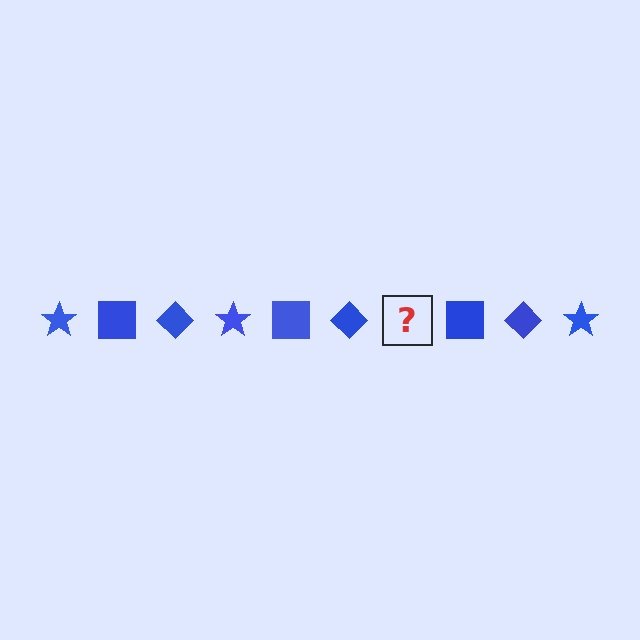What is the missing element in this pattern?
The missing element is a blue star.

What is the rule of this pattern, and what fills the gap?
The rule is that the pattern cycles through star, square, diamond shapes in blue. The gap should be filled with a blue star.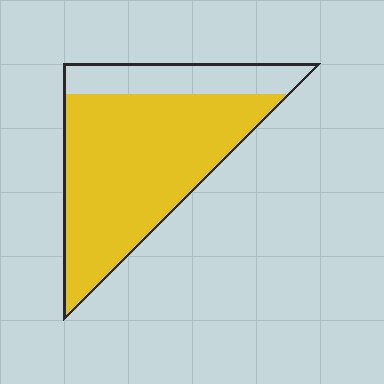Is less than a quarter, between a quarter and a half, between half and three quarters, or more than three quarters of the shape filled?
More than three quarters.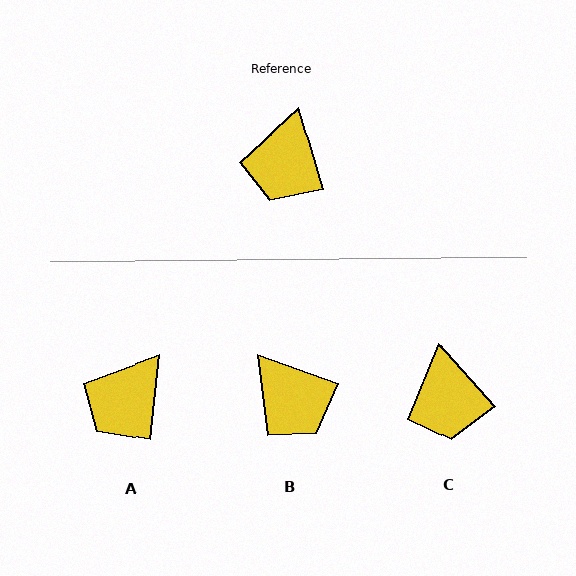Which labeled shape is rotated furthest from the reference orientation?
B, about 54 degrees away.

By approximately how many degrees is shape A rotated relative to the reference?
Approximately 22 degrees clockwise.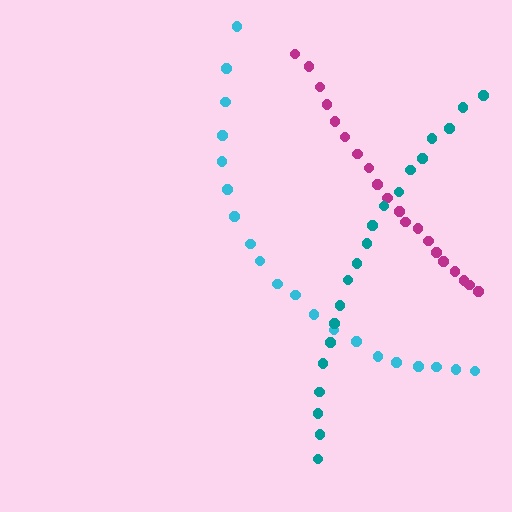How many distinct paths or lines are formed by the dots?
There are 3 distinct paths.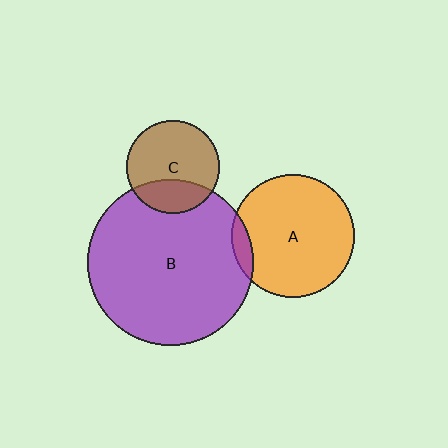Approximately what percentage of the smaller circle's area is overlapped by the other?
Approximately 10%.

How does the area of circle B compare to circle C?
Approximately 3.1 times.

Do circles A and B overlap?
Yes.